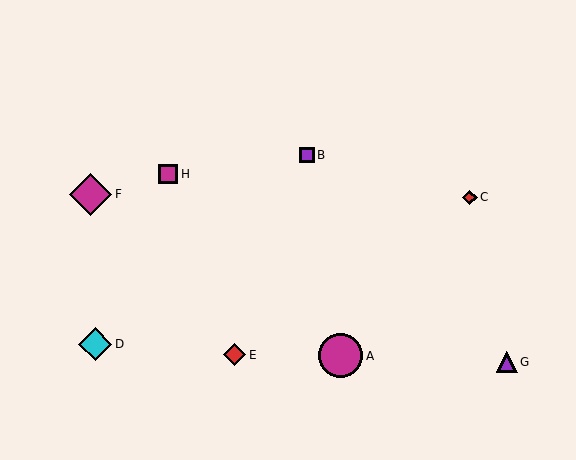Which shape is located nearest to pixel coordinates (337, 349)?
The magenta circle (labeled A) at (341, 356) is nearest to that location.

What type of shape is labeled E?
Shape E is a red diamond.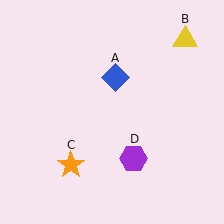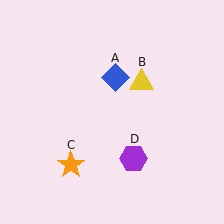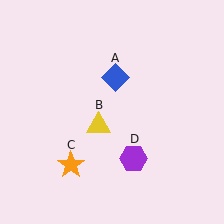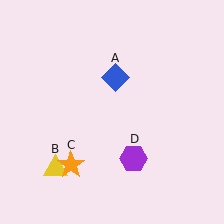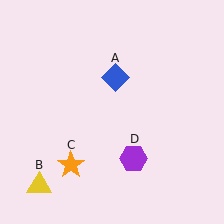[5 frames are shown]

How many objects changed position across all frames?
1 object changed position: yellow triangle (object B).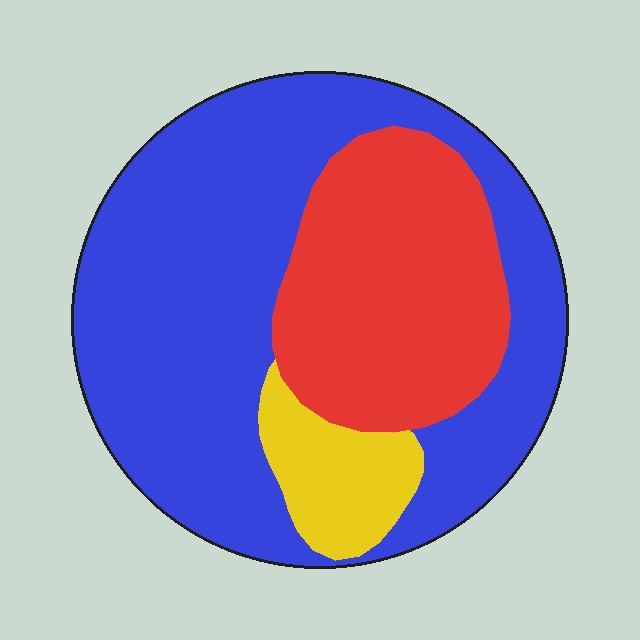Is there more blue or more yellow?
Blue.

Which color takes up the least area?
Yellow, at roughly 10%.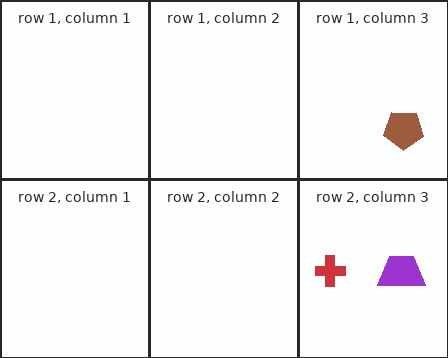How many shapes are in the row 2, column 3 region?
2.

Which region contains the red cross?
The row 2, column 3 region.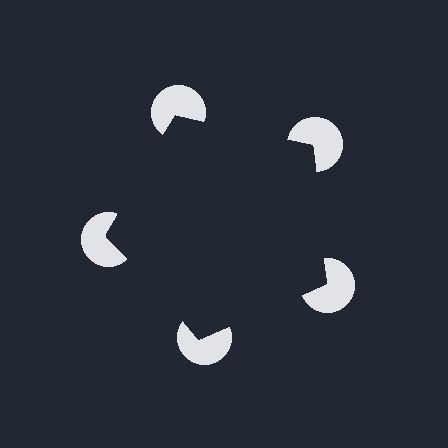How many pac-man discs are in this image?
There are 5 — one at each vertex of the illusory pentagon.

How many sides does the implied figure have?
5 sides.